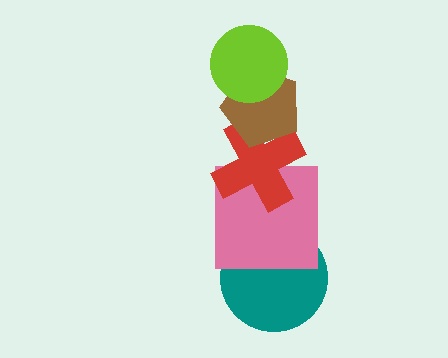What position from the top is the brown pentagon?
The brown pentagon is 2nd from the top.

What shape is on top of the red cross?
The brown pentagon is on top of the red cross.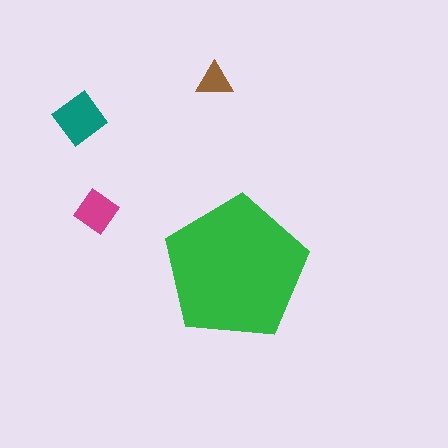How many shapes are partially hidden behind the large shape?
0 shapes are partially hidden.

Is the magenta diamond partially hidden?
No, the magenta diamond is fully visible.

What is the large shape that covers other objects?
A green pentagon.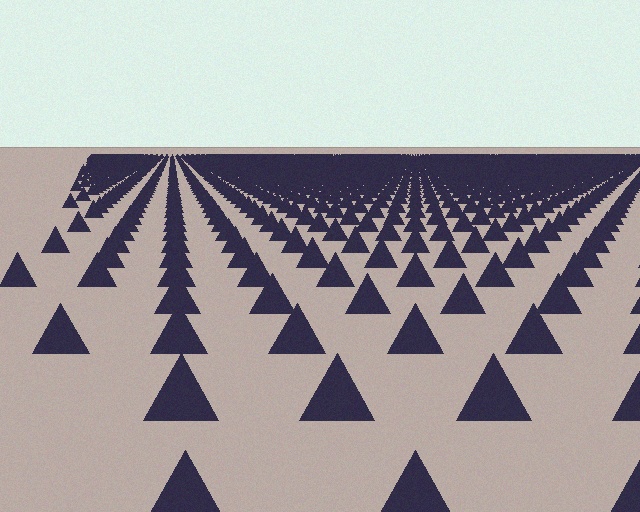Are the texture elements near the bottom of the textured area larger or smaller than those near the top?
Larger. Near the bottom, elements are closer to the viewer and appear at a bigger on-screen size.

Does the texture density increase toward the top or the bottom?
Density increases toward the top.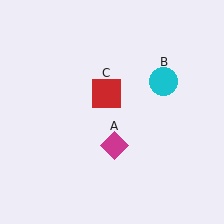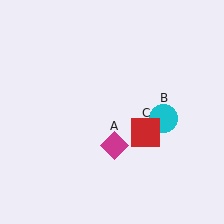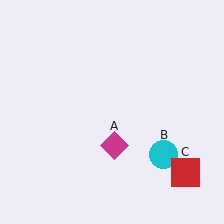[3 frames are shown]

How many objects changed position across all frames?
2 objects changed position: cyan circle (object B), red square (object C).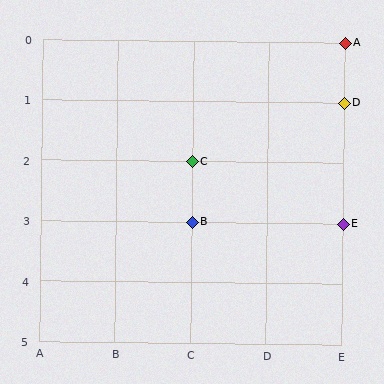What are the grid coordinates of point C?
Point C is at grid coordinates (C, 2).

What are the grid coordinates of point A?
Point A is at grid coordinates (E, 0).